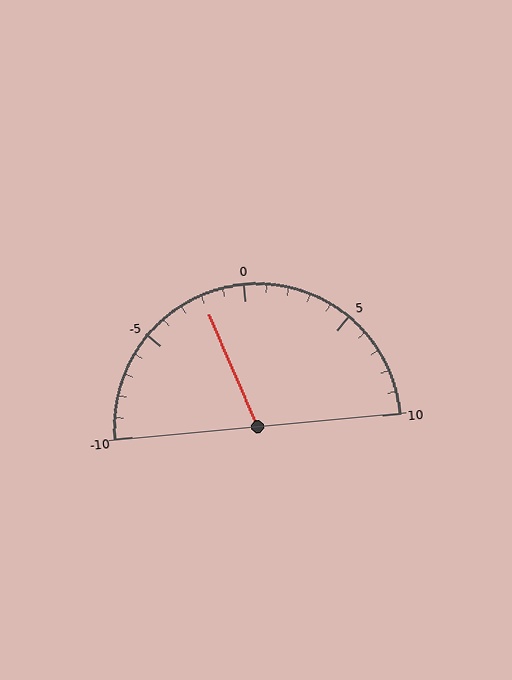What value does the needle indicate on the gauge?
The needle indicates approximately -2.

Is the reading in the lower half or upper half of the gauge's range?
The reading is in the lower half of the range (-10 to 10).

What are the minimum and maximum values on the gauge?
The gauge ranges from -10 to 10.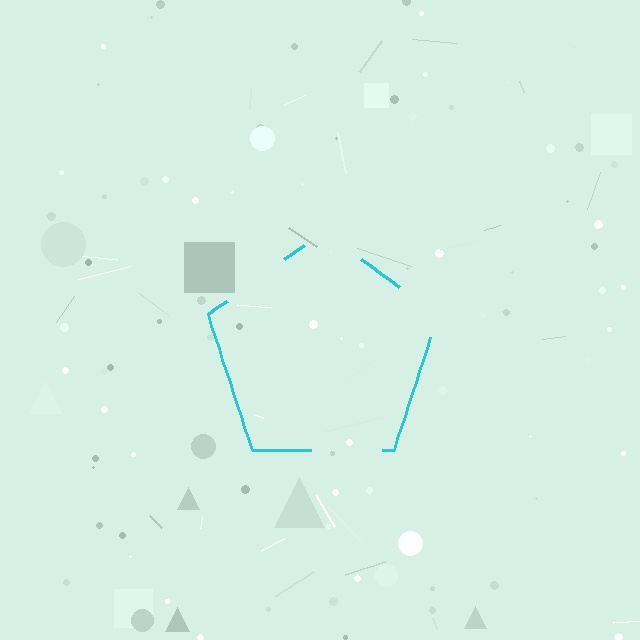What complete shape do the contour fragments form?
The contour fragments form a pentagon.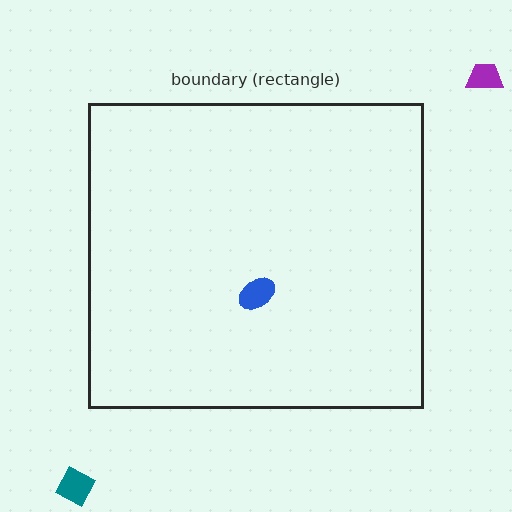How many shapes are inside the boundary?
1 inside, 2 outside.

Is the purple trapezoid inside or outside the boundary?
Outside.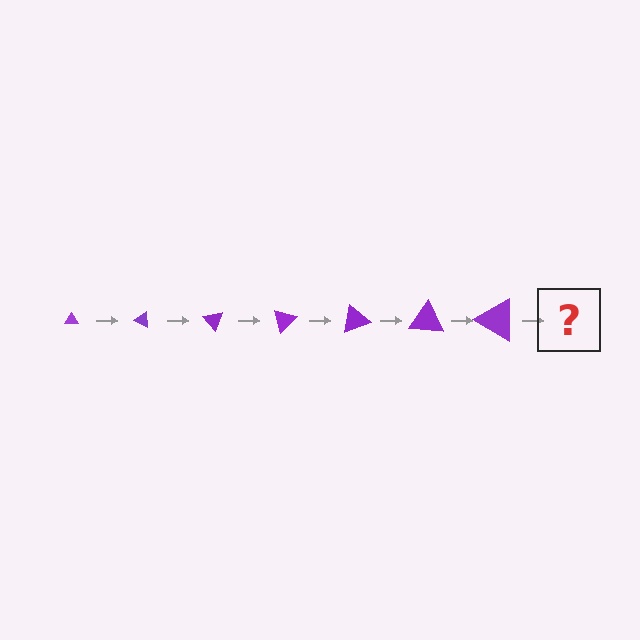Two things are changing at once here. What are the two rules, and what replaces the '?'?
The two rules are that the triangle grows larger each step and it rotates 25 degrees each step. The '?' should be a triangle, larger than the previous one and rotated 175 degrees from the start.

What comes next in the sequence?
The next element should be a triangle, larger than the previous one and rotated 175 degrees from the start.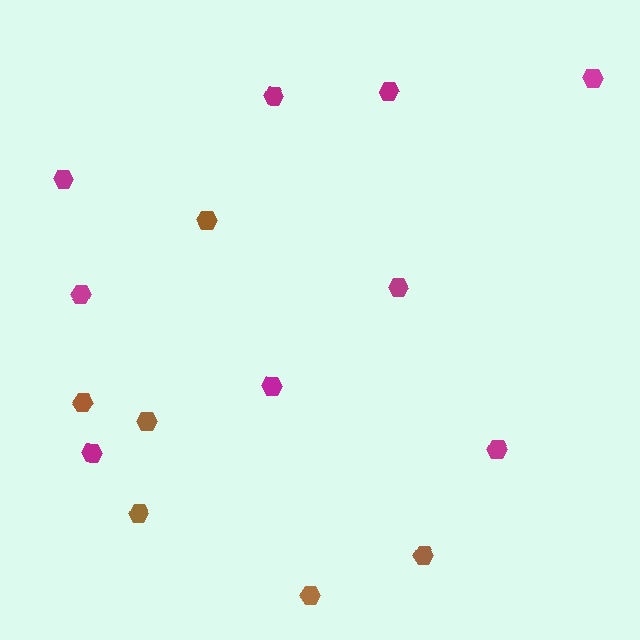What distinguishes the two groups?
There are 2 groups: one group of brown hexagons (6) and one group of magenta hexagons (9).